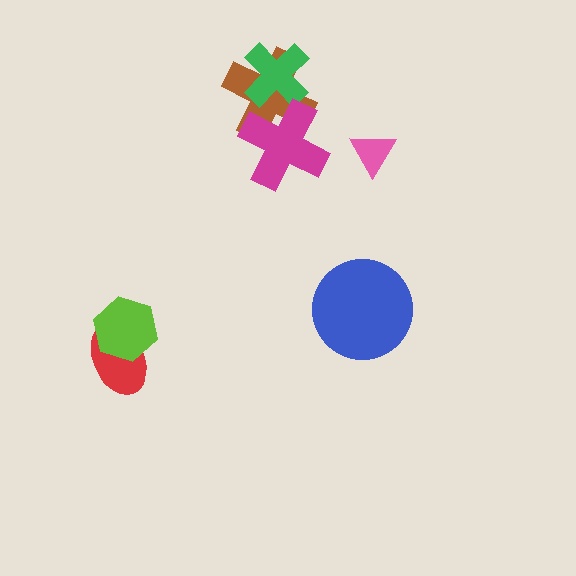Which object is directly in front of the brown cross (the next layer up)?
The green cross is directly in front of the brown cross.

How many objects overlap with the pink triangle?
0 objects overlap with the pink triangle.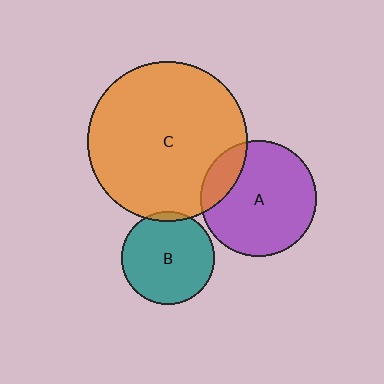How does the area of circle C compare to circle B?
Approximately 3.0 times.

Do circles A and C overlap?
Yes.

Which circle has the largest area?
Circle C (orange).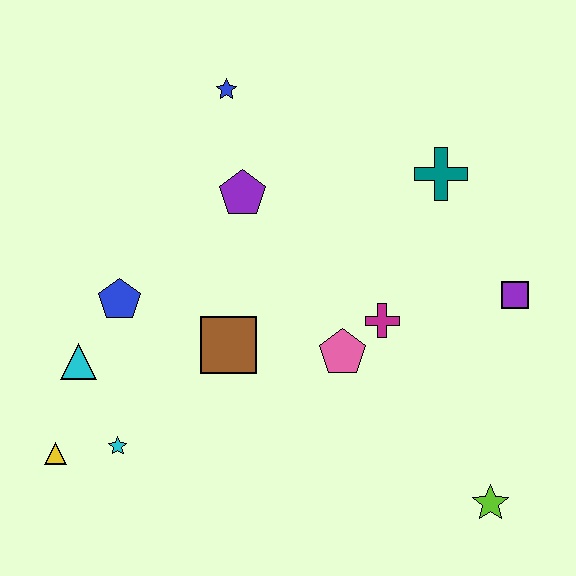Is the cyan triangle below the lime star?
No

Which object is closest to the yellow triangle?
The cyan star is closest to the yellow triangle.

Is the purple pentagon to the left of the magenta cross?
Yes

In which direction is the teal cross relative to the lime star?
The teal cross is above the lime star.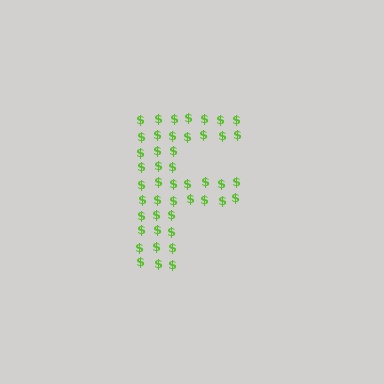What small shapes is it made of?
It is made of small dollar signs.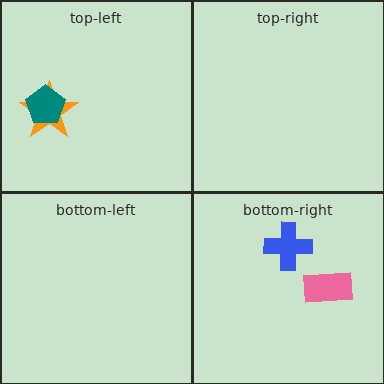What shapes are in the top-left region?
The orange star, the teal pentagon.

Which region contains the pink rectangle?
The bottom-right region.